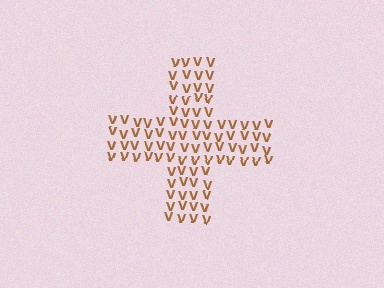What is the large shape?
The large shape is a cross.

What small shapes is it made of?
It is made of small letter V's.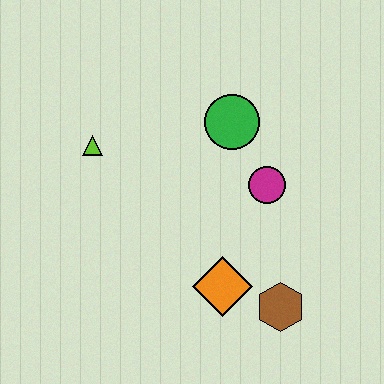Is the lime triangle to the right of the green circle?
No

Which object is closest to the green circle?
The magenta circle is closest to the green circle.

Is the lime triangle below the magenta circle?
No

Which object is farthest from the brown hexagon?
The lime triangle is farthest from the brown hexagon.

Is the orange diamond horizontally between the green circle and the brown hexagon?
No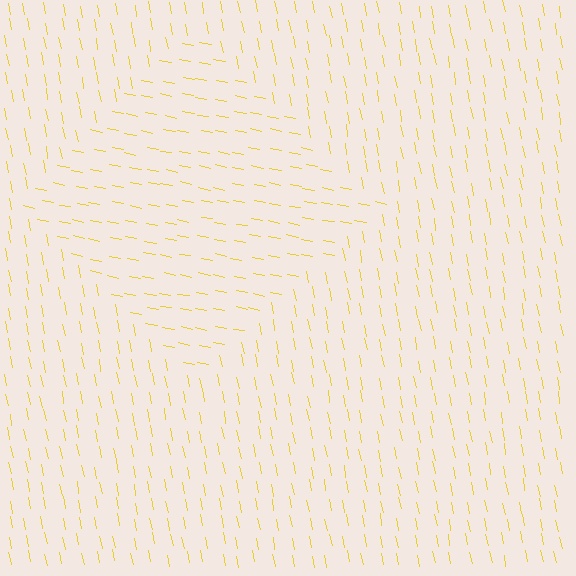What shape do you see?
I see a diamond.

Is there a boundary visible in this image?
Yes, there is a texture boundary formed by a change in line orientation.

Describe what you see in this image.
The image is filled with small yellow line segments. A diamond region in the image has lines oriented differently from the surrounding lines, creating a visible texture boundary.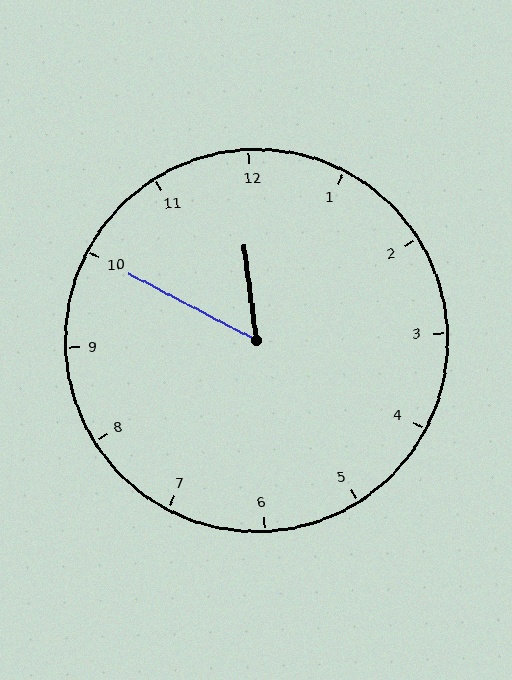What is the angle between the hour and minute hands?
Approximately 55 degrees.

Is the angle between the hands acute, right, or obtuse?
It is acute.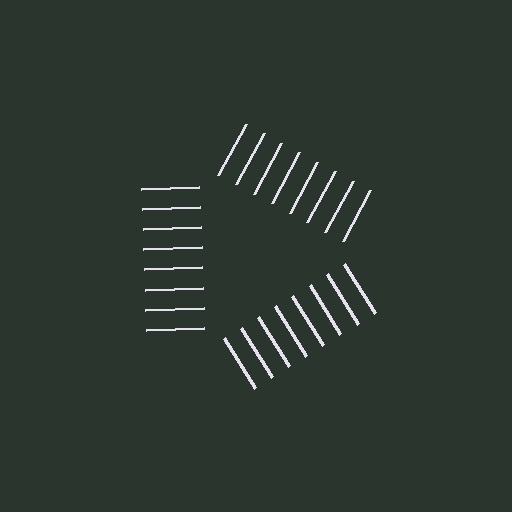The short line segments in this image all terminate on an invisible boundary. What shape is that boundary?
An illusory triangle — the line segments terminate on its edges but no continuous stroke is drawn.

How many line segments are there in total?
24 — 8 along each of the 3 edges.